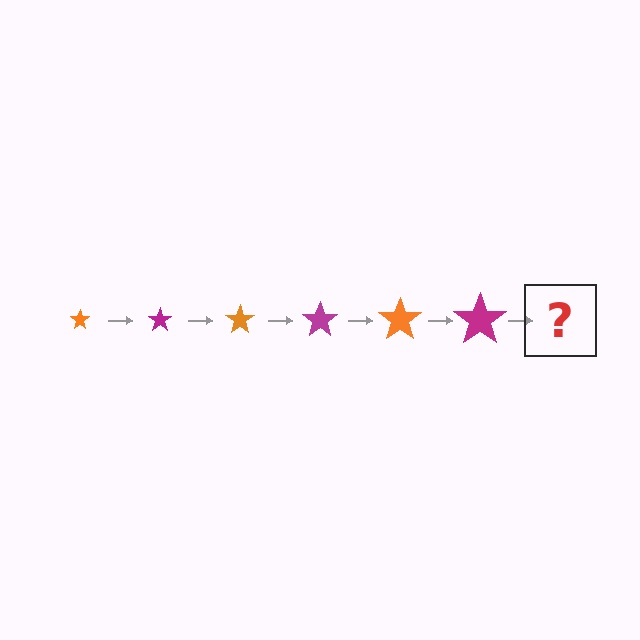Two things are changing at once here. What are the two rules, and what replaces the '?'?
The two rules are that the star grows larger each step and the color cycles through orange and magenta. The '?' should be an orange star, larger than the previous one.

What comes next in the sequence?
The next element should be an orange star, larger than the previous one.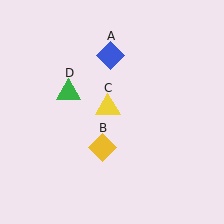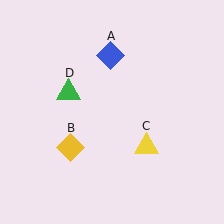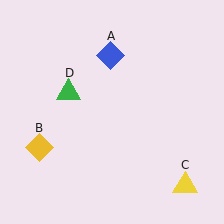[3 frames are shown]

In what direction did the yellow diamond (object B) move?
The yellow diamond (object B) moved left.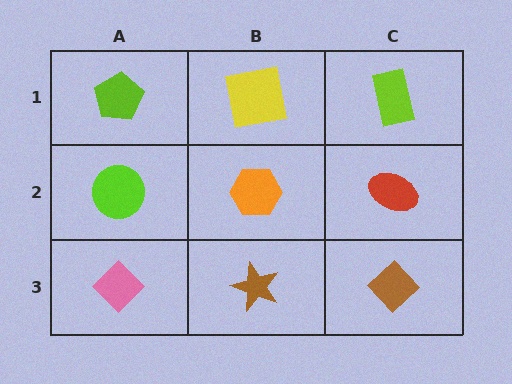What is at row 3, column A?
A pink diamond.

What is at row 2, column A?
A lime circle.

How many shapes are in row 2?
3 shapes.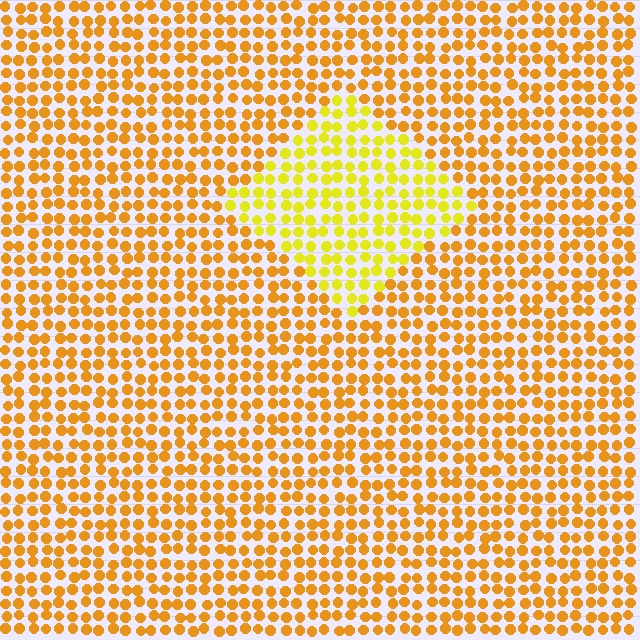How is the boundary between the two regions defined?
The boundary is defined purely by a slight shift in hue (about 26 degrees). Spacing, size, and orientation are identical on both sides.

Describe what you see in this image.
The image is filled with small orange elements in a uniform arrangement. A diamond-shaped region is visible where the elements are tinted to a slightly different hue, forming a subtle color boundary.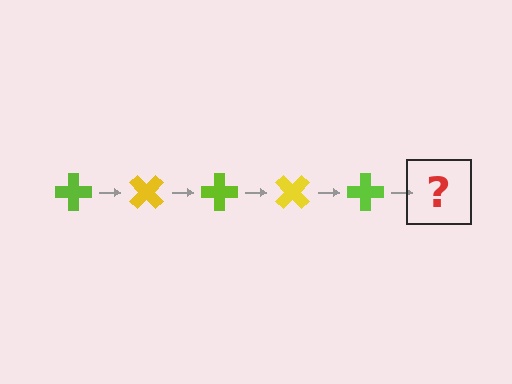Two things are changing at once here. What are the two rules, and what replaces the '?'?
The two rules are that it rotates 45 degrees each step and the color cycles through lime and yellow. The '?' should be a yellow cross, rotated 225 degrees from the start.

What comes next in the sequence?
The next element should be a yellow cross, rotated 225 degrees from the start.